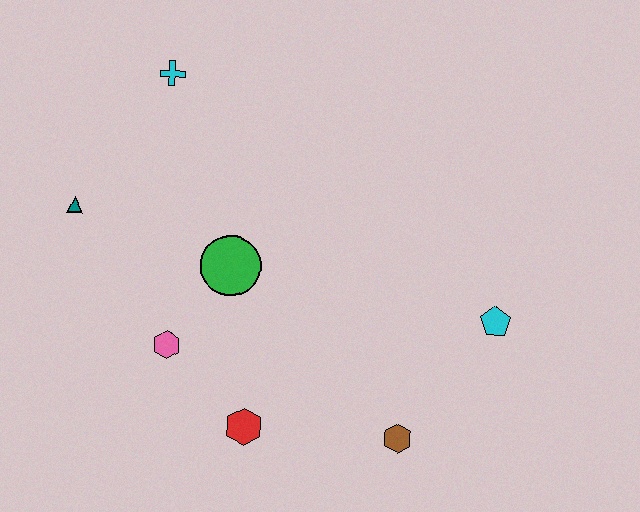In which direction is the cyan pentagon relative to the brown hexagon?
The cyan pentagon is above the brown hexagon.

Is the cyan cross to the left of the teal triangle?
No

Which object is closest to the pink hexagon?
The green circle is closest to the pink hexagon.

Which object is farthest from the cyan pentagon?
The teal triangle is farthest from the cyan pentagon.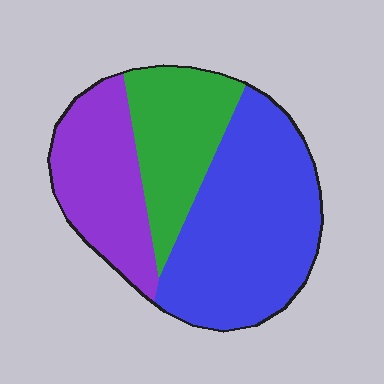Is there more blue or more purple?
Blue.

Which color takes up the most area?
Blue, at roughly 50%.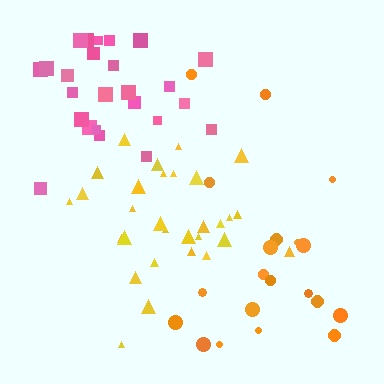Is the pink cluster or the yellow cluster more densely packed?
Yellow.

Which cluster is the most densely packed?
Yellow.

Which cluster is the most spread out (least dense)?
Orange.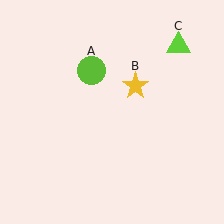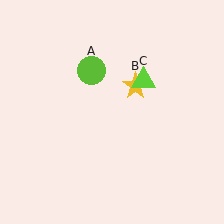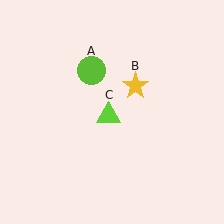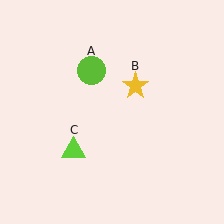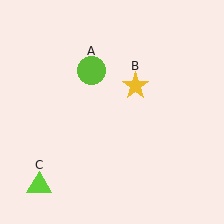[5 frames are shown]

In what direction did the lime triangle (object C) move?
The lime triangle (object C) moved down and to the left.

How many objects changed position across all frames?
1 object changed position: lime triangle (object C).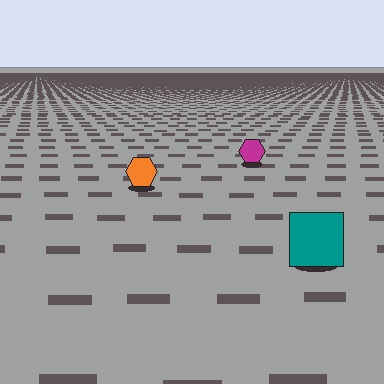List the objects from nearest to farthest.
From nearest to farthest: the teal square, the orange hexagon, the magenta hexagon.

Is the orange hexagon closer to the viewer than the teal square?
No. The teal square is closer — you can tell from the texture gradient: the ground texture is coarser near it.